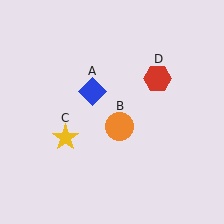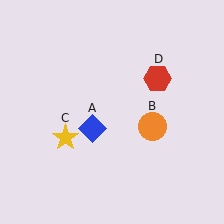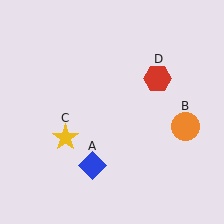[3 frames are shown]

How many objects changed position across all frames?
2 objects changed position: blue diamond (object A), orange circle (object B).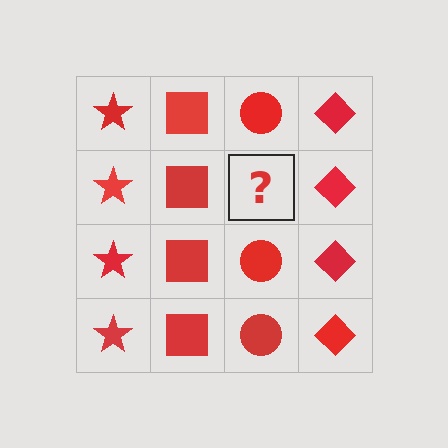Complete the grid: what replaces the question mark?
The question mark should be replaced with a red circle.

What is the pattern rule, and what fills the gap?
The rule is that each column has a consistent shape. The gap should be filled with a red circle.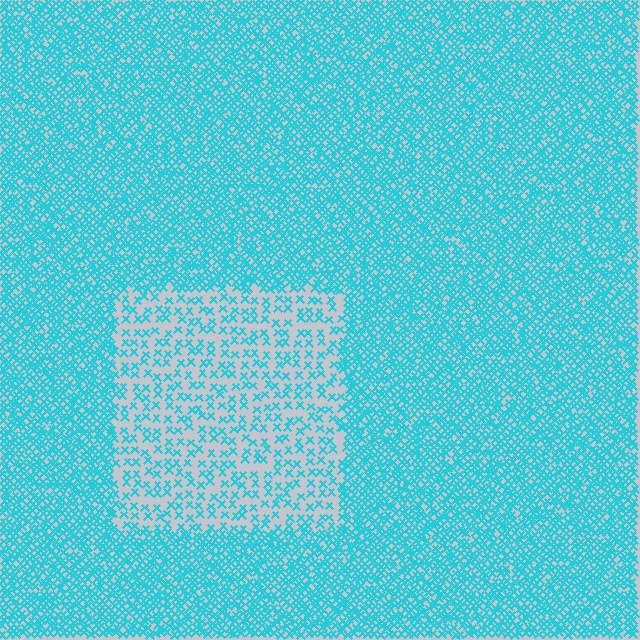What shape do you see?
I see a rectangle.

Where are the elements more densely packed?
The elements are more densely packed outside the rectangle boundary.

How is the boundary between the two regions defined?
The boundary is defined by a change in element density (approximately 2.7x ratio). All elements are the same color, size, and shape.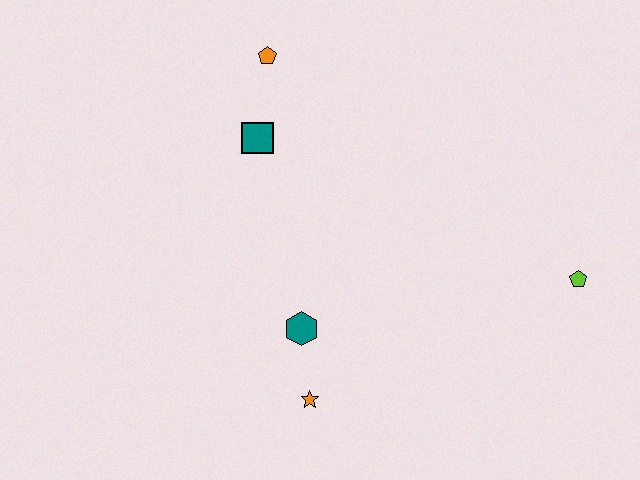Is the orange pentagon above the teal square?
Yes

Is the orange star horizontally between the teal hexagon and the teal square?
No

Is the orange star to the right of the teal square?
Yes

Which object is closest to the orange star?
The teal hexagon is closest to the orange star.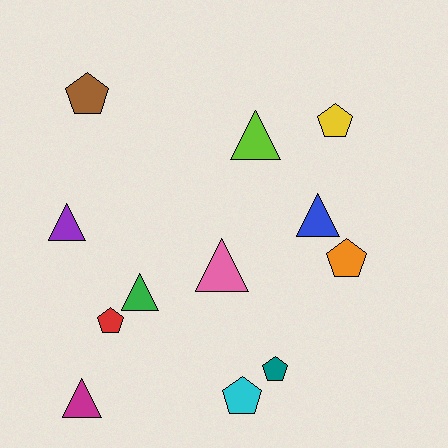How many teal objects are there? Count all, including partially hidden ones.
There is 1 teal object.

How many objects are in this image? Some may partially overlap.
There are 12 objects.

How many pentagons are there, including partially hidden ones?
There are 6 pentagons.